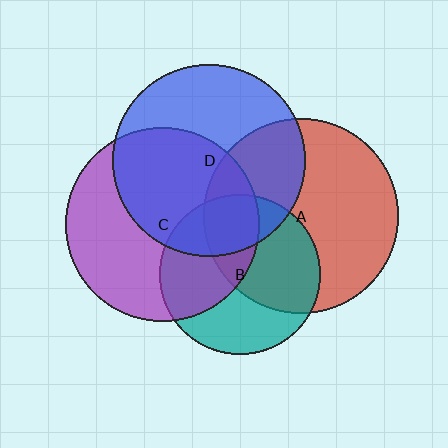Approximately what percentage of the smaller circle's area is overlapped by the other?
Approximately 50%.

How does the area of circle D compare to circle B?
Approximately 1.4 times.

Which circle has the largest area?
Circle C (purple).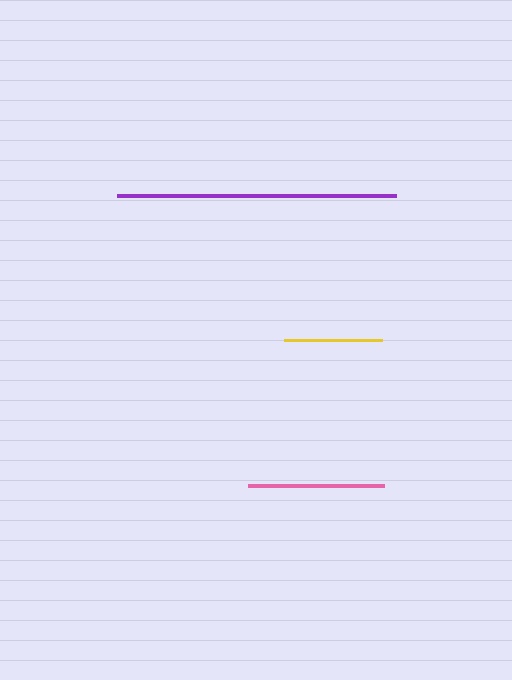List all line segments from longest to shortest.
From longest to shortest: purple, pink, yellow.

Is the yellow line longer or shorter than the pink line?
The pink line is longer than the yellow line.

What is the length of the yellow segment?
The yellow segment is approximately 98 pixels long.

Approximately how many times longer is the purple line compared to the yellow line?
The purple line is approximately 2.8 times the length of the yellow line.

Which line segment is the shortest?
The yellow line is the shortest at approximately 98 pixels.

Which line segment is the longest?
The purple line is the longest at approximately 279 pixels.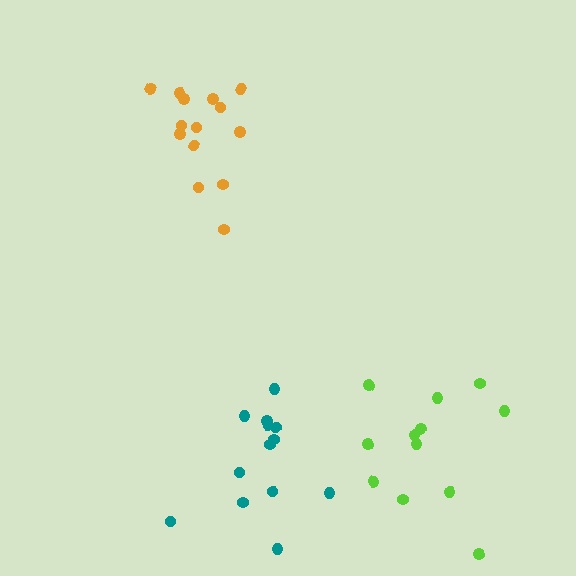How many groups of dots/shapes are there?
There are 3 groups.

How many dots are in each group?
Group 1: 13 dots, Group 2: 14 dots, Group 3: 12 dots (39 total).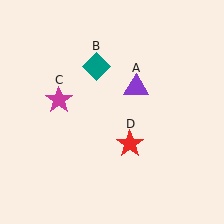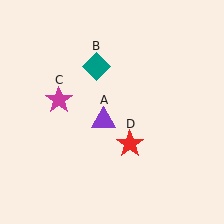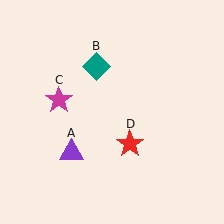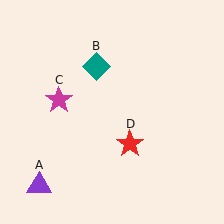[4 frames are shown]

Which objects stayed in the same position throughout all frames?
Teal diamond (object B) and magenta star (object C) and red star (object D) remained stationary.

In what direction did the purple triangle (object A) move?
The purple triangle (object A) moved down and to the left.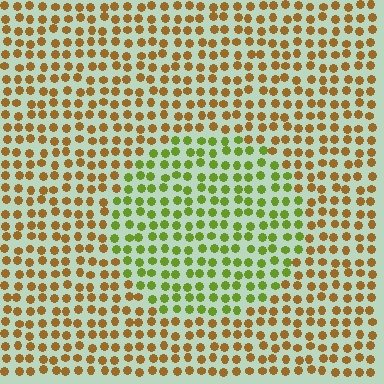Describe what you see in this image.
The image is filled with small brown elements in a uniform arrangement. A circle-shaped region is visible where the elements are tinted to a slightly different hue, forming a subtle color boundary.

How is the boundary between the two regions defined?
The boundary is defined purely by a slight shift in hue (about 51 degrees). Spacing, size, and orientation are identical on both sides.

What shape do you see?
I see a circle.